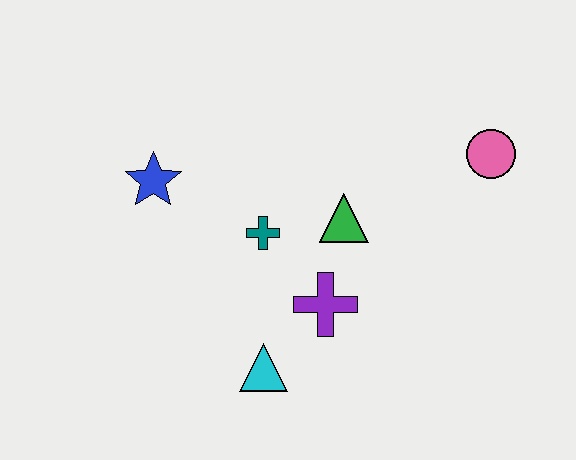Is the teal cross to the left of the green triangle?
Yes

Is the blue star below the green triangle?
No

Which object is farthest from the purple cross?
The pink circle is farthest from the purple cross.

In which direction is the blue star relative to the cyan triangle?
The blue star is above the cyan triangle.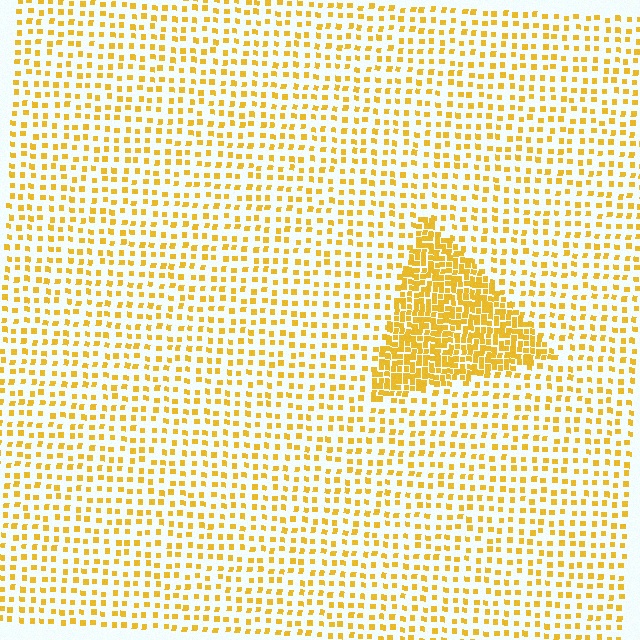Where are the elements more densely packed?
The elements are more densely packed inside the triangle boundary.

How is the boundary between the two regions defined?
The boundary is defined by a change in element density (approximately 2.7x ratio). All elements are the same color, size, and shape.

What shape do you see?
I see a triangle.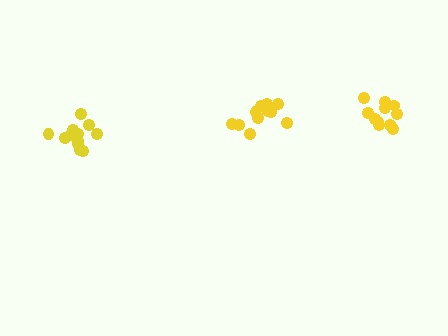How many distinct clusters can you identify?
There are 3 distinct clusters.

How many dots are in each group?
Group 1: 13 dots, Group 2: 14 dots, Group 3: 12 dots (39 total).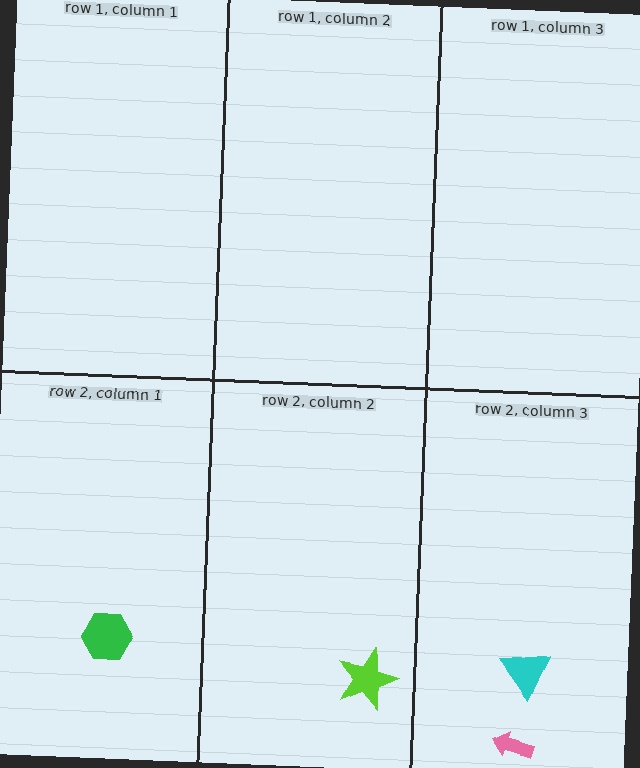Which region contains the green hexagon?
The row 2, column 1 region.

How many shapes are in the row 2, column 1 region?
1.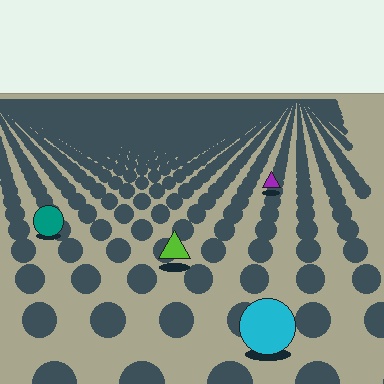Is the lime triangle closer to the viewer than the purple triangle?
Yes. The lime triangle is closer — you can tell from the texture gradient: the ground texture is coarser near it.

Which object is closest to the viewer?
The cyan circle is closest. The texture marks near it are larger and more spread out.